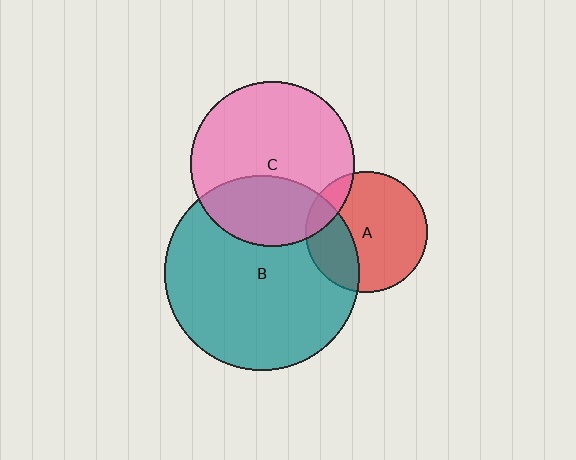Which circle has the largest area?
Circle B (teal).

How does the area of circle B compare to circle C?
Approximately 1.4 times.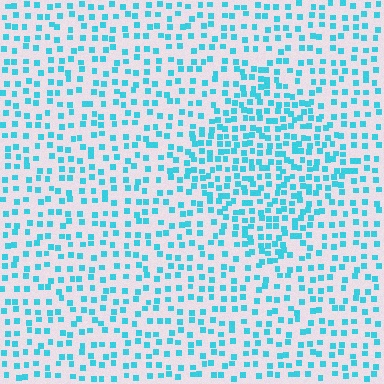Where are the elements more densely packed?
The elements are more densely packed inside the diamond boundary.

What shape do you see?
I see a diamond.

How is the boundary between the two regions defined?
The boundary is defined by a change in element density (approximately 1.7x ratio). All elements are the same color, size, and shape.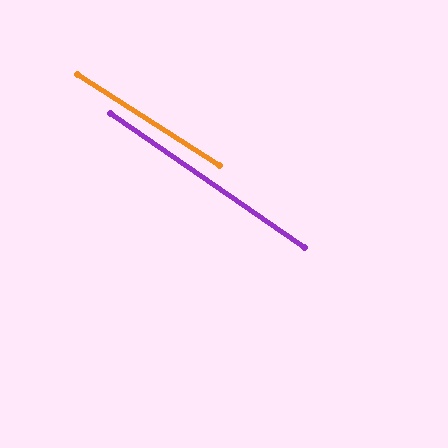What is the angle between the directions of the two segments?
Approximately 2 degrees.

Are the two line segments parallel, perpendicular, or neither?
Parallel — their directions differ by only 2.0°.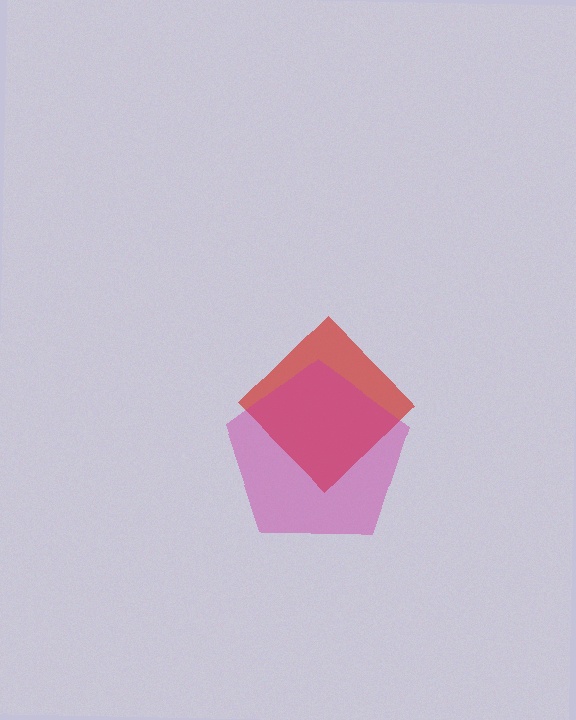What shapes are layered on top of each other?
The layered shapes are: a red diamond, a magenta pentagon.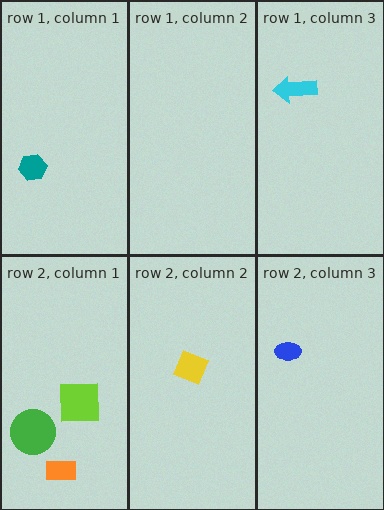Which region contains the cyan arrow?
The row 1, column 3 region.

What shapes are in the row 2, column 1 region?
The green circle, the orange rectangle, the lime square.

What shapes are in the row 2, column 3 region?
The blue ellipse.